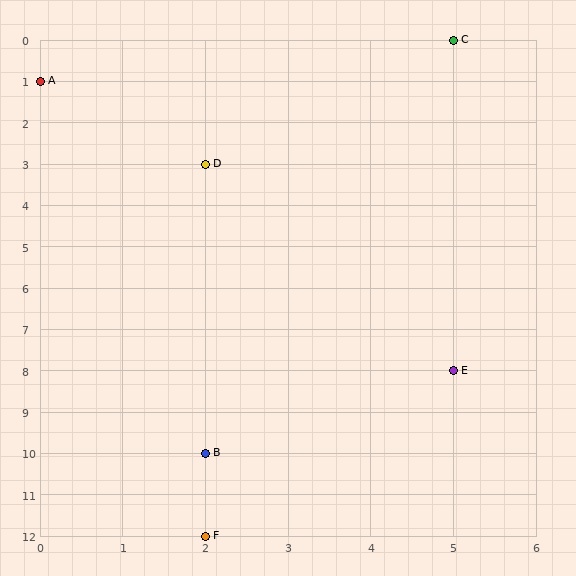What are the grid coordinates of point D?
Point D is at grid coordinates (2, 3).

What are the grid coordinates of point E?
Point E is at grid coordinates (5, 8).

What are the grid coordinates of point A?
Point A is at grid coordinates (0, 1).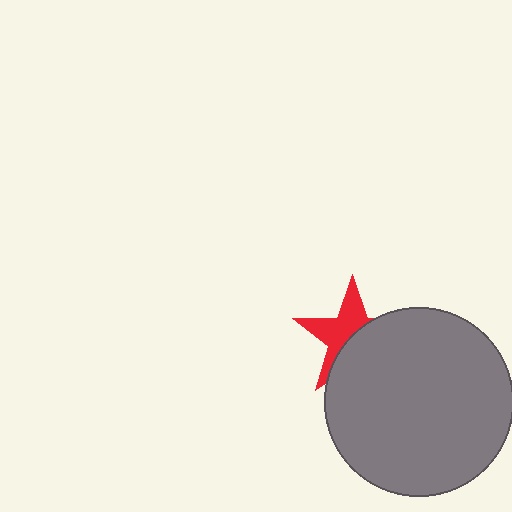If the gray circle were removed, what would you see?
You would see the complete red star.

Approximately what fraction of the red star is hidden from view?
Roughly 52% of the red star is hidden behind the gray circle.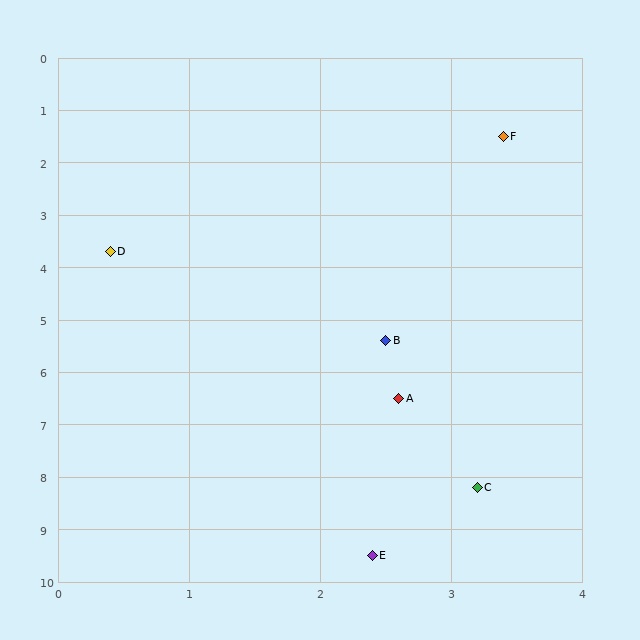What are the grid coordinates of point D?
Point D is at approximately (0.4, 3.7).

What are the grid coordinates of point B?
Point B is at approximately (2.5, 5.4).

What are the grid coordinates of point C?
Point C is at approximately (3.2, 8.2).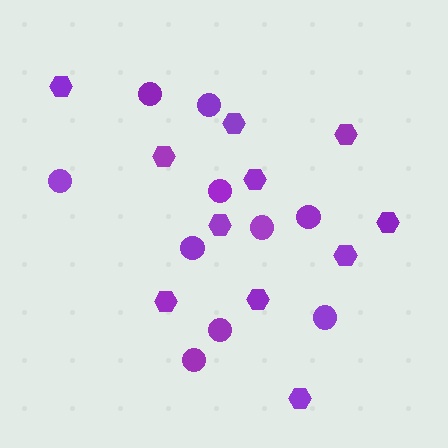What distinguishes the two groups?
There are 2 groups: one group of hexagons (11) and one group of circles (10).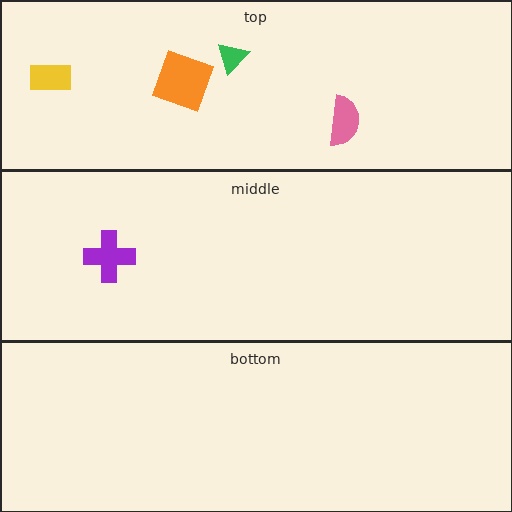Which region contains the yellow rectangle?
The top region.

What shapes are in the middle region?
The purple cross.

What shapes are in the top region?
The pink semicircle, the orange square, the yellow rectangle, the green triangle.